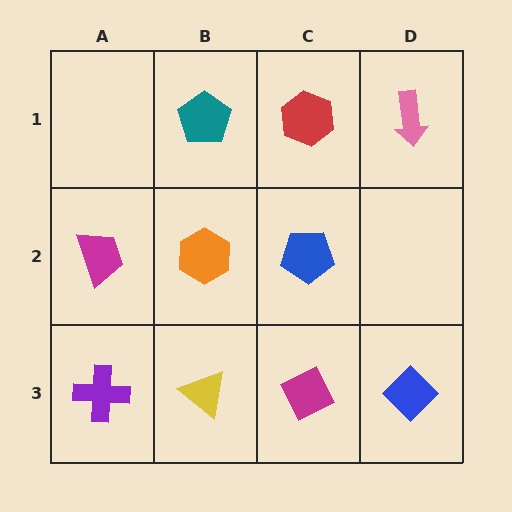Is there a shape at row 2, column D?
No, that cell is empty.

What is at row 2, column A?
A magenta trapezoid.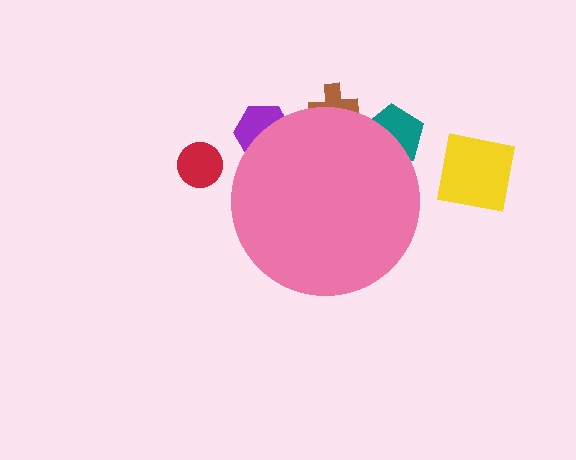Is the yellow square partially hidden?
No, the yellow square is fully visible.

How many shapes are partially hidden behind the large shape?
3 shapes are partially hidden.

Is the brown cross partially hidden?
Yes, the brown cross is partially hidden behind the pink circle.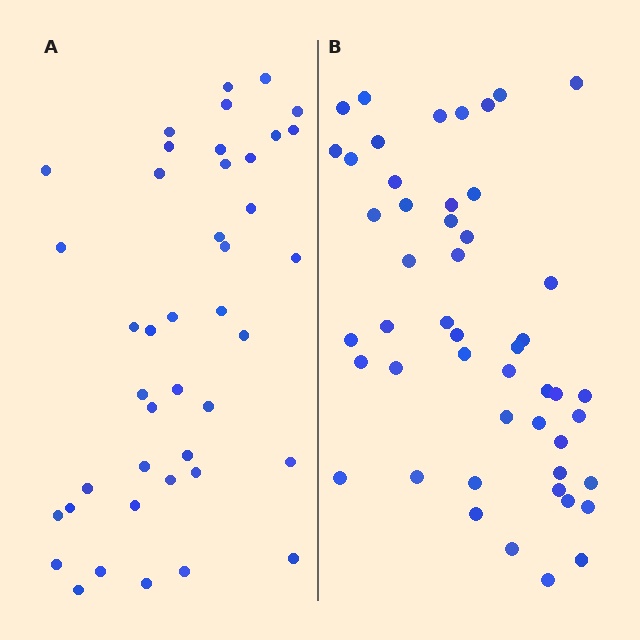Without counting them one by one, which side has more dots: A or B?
Region B (the right region) has more dots.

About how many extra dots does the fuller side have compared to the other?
Region B has roughly 8 or so more dots than region A.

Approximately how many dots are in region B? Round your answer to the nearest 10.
About 50 dots. (The exact count is 49, which rounds to 50.)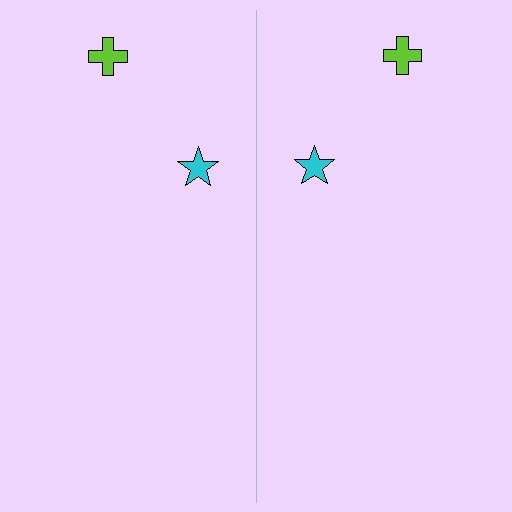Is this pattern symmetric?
Yes, this pattern has bilateral (reflection) symmetry.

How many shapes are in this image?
There are 4 shapes in this image.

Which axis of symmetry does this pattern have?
The pattern has a vertical axis of symmetry running through the center of the image.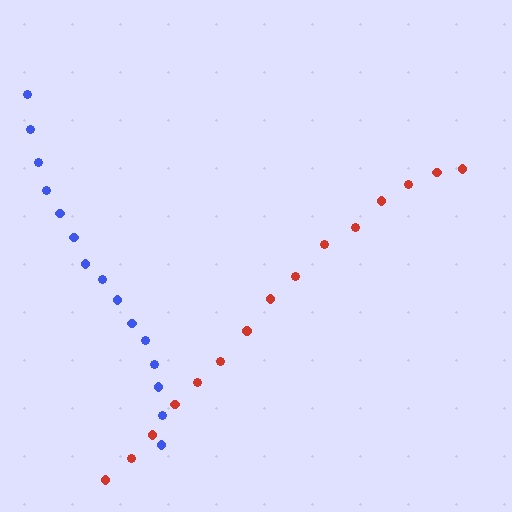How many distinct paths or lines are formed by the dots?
There are 2 distinct paths.